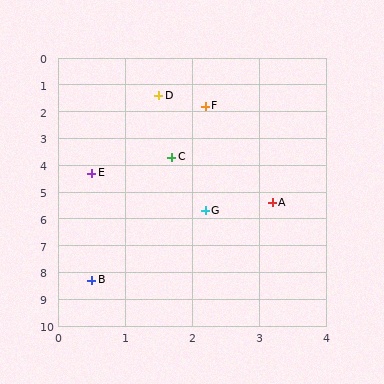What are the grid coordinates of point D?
Point D is at approximately (1.5, 1.4).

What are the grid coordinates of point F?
Point F is at approximately (2.2, 1.8).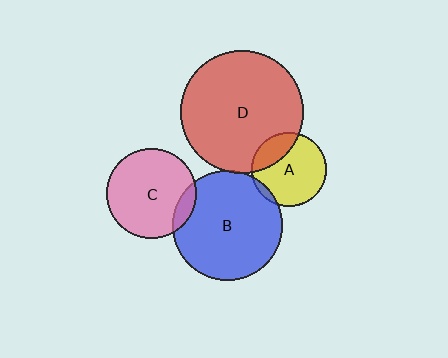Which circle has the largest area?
Circle D (red).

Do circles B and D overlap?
Yes.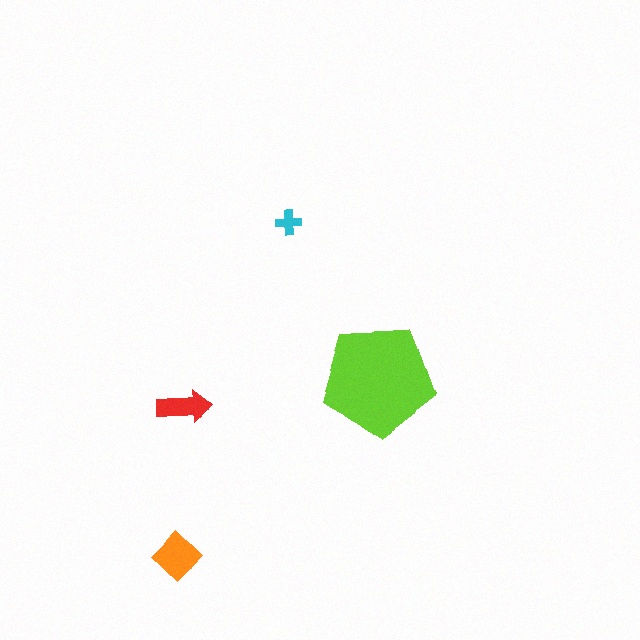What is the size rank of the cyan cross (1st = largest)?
4th.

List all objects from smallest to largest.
The cyan cross, the red arrow, the orange diamond, the lime pentagon.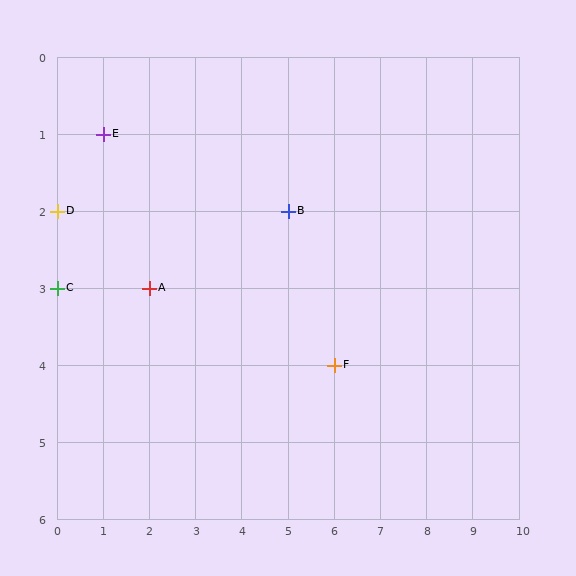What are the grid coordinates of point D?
Point D is at grid coordinates (0, 2).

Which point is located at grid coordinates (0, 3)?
Point C is at (0, 3).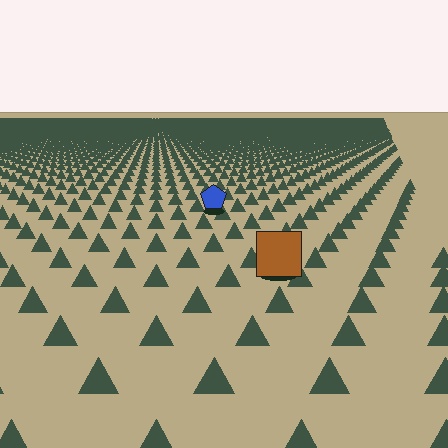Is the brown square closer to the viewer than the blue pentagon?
Yes. The brown square is closer — you can tell from the texture gradient: the ground texture is coarser near it.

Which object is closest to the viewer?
The brown square is closest. The texture marks near it are larger and more spread out.